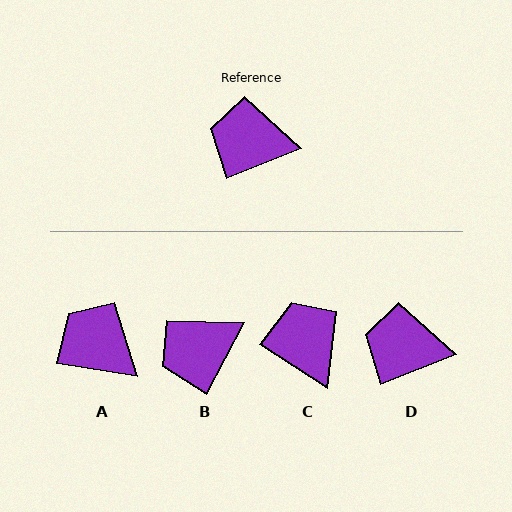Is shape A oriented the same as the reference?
No, it is off by about 31 degrees.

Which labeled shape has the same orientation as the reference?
D.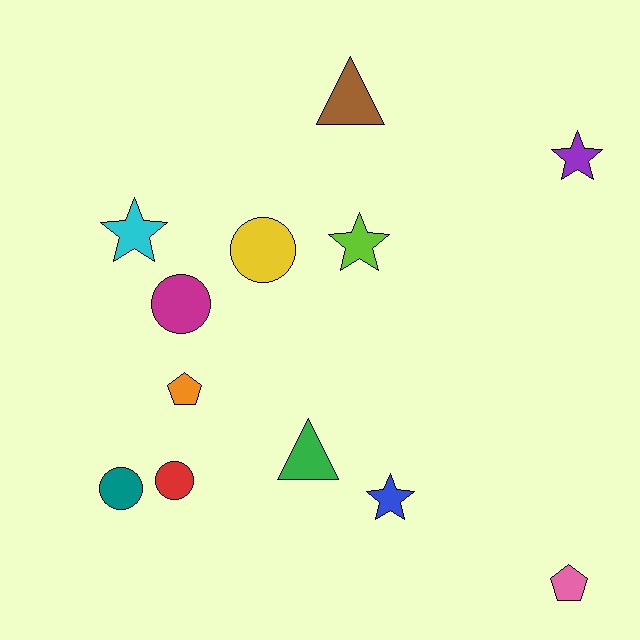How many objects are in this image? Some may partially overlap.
There are 12 objects.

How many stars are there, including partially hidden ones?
There are 4 stars.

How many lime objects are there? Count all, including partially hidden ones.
There is 1 lime object.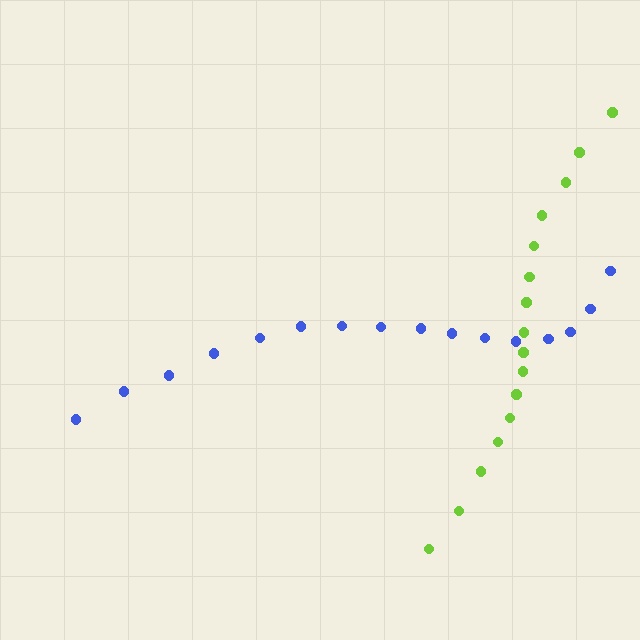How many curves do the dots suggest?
There are 2 distinct paths.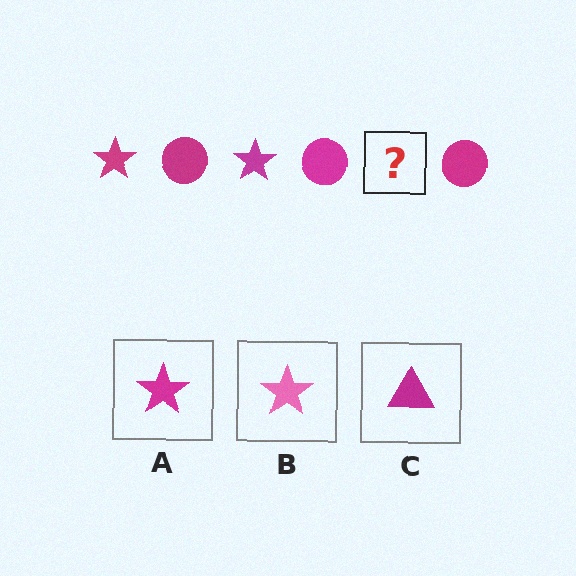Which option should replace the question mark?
Option A.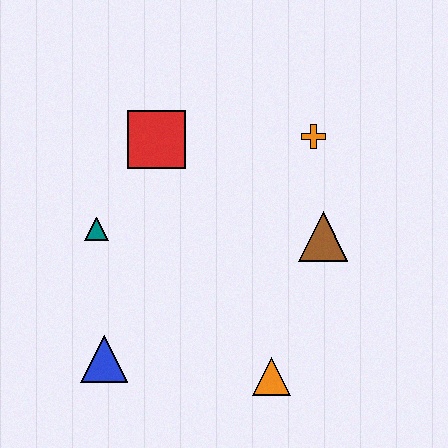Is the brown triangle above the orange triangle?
Yes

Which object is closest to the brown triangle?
The orange cross is closest to the brown triangle.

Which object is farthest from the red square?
The orange triangle is farthest from the red square.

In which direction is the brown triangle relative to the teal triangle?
The brown triangle is to the right of the teal triangle.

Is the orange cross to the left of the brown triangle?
Yes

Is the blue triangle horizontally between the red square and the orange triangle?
No